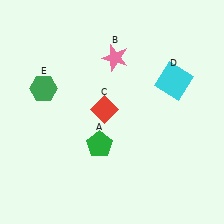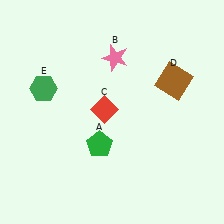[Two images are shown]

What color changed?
The square (D) changed from cyan in Image 1 to brown in Image 2.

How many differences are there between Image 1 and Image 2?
There is 1 difference between the two images.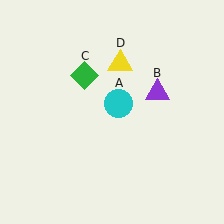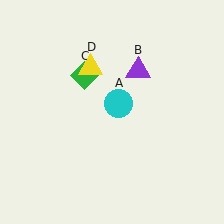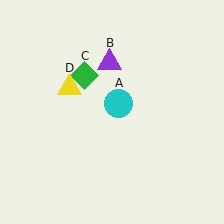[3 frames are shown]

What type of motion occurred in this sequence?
The purple triangle (object B), yellow triangle (object D) rotated counterclockwise around the center of the scene.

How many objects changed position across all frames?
2 objects changed position: purple triangle (object B), yellow triangle (object D).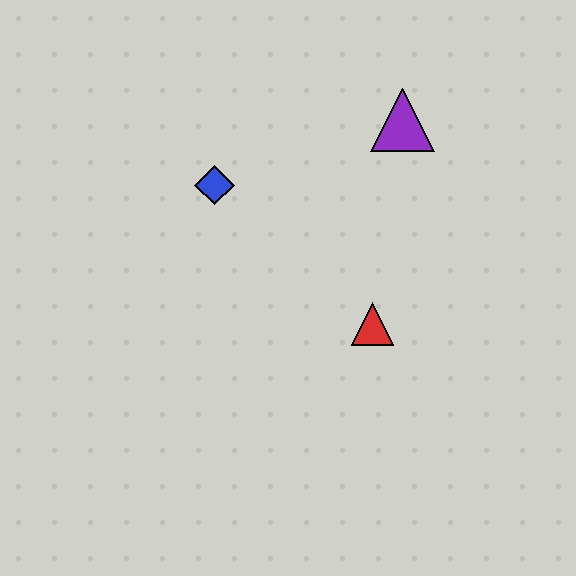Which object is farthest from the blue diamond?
The red triangle is farthest from the blue diamond.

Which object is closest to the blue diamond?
The purple triangle is closest to the blue diamond.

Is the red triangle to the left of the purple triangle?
Yes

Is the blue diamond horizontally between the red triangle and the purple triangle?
No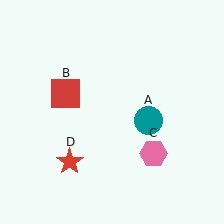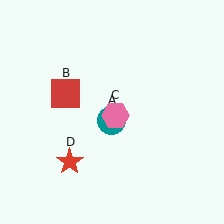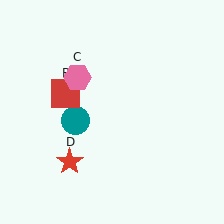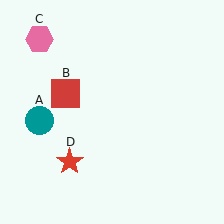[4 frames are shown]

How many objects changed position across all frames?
2 objects changed position: teal circle (object A), pink hexagon (object C).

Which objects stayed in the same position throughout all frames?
Red square (object B) and red star (object D) remained stationary.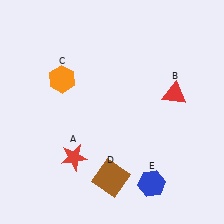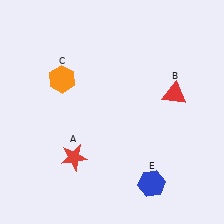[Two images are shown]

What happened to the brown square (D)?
The brown square (D) was removed in Image 2. It was in the bottom-left area of Image 1.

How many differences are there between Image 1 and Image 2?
There is 1 difference between the two images.